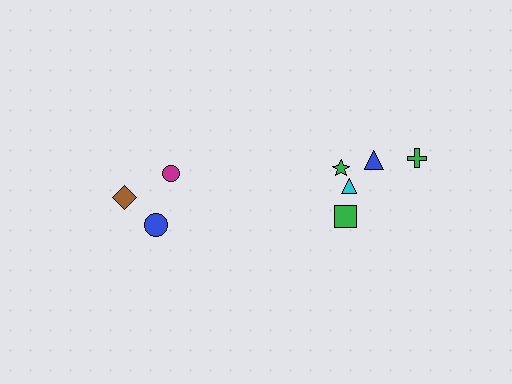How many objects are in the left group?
There are 3 objects.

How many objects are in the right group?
There are 5 objects.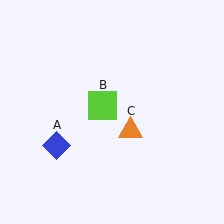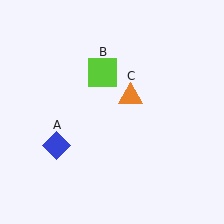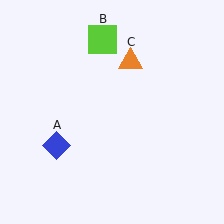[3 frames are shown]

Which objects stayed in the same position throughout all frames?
Blue diamond (object A) remained stationary.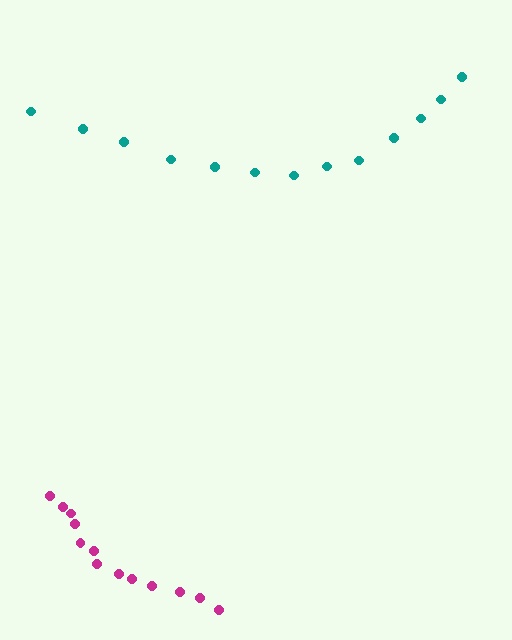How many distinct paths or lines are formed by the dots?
There are 2 distinct paths.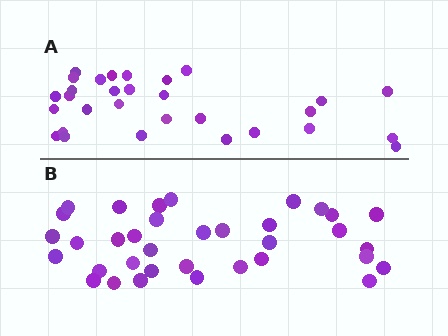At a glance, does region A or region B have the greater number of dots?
Region B (the bottom region) has more dots.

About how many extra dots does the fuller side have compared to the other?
Region B has about 5 more dots than region A.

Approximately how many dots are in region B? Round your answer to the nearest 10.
About 40 dots. (The exact count is 35, which rounds to 40.)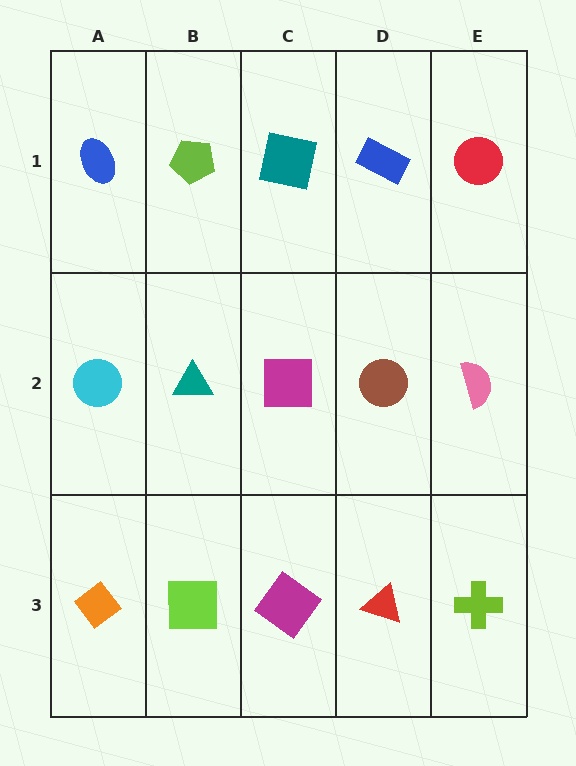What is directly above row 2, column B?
A lime pentagon.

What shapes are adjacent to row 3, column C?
A magenta square (row 2, column C), a lime square (row 3, column B), a red triangle (row 3, column D).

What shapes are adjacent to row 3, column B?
A teal triangle (row 2, column B), an orange diamond (row 3, column A), a magenta diamond (row 3, column C).